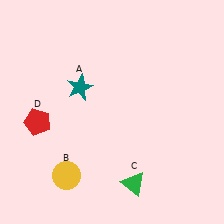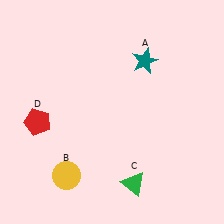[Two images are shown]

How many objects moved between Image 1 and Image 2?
1 object moved between the two images.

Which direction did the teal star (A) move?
The teal star (A) moved right.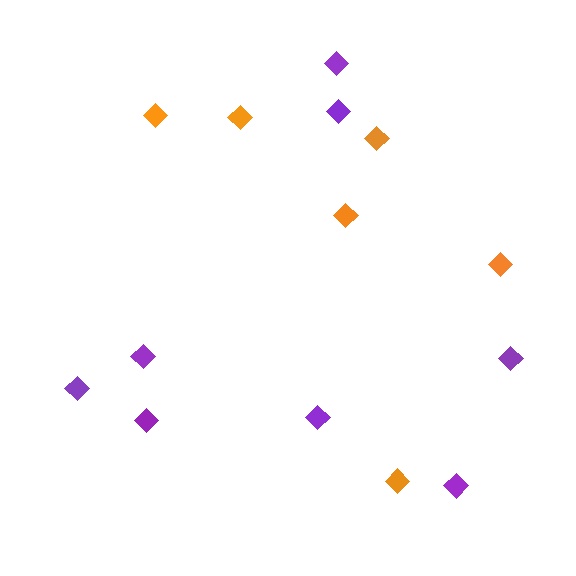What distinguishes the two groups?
There are 2 groups: one group of purple diamonds (8) and one group of orange diamonds (6).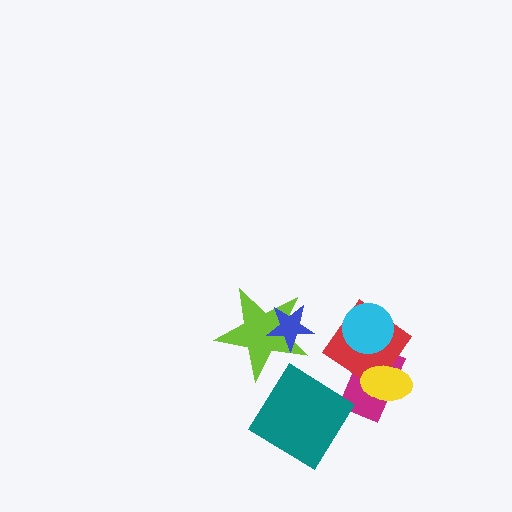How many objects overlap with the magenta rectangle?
3 objects overlap with the magenta rectangle.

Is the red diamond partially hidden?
Yes, it is partially covered by another shape.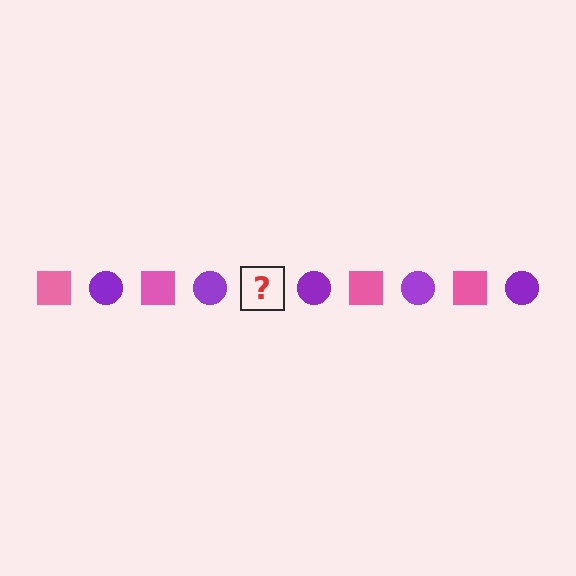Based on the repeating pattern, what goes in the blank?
The blank should be a pink square.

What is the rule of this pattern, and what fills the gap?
The rule is that the pattern alternates between pink square and purple circle. The gap should be filled with a pink square.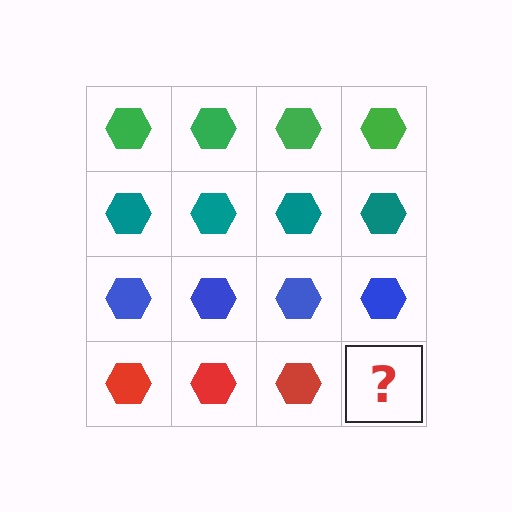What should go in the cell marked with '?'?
The missing cell should contain a red hexagon.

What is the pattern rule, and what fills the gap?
The rule is that each row has a consistent color. The gap should be filled with a red hexagon.